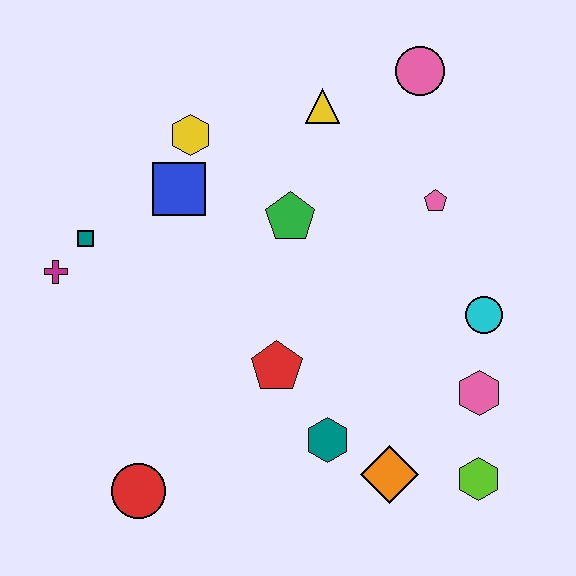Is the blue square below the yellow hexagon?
Yes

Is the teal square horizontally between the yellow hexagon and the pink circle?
No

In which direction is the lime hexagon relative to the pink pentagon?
The lime hexagon is below the pink pentagon.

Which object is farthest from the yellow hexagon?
The lime hexagon is farthest from the yellow hexagon.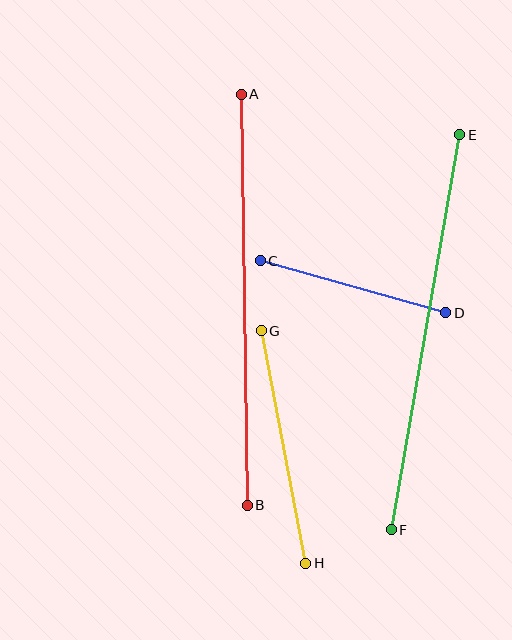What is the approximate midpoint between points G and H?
The midpoint is at approximately (284, 447) pixels.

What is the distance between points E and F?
The distance is approximately 401 pixels.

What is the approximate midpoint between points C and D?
The midpoint is at approximately (353, 287) pixels.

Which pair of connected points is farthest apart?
Points A and B are farthest apart.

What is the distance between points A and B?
The distance is approximately 411 pixels.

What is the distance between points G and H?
The distance is approximately 237 pixels.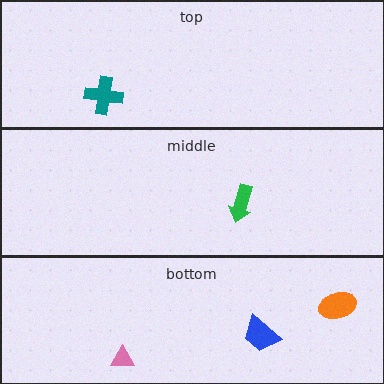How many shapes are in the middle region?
1.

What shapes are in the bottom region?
The orange ellipse, the pink triangle, the blue trapezoid.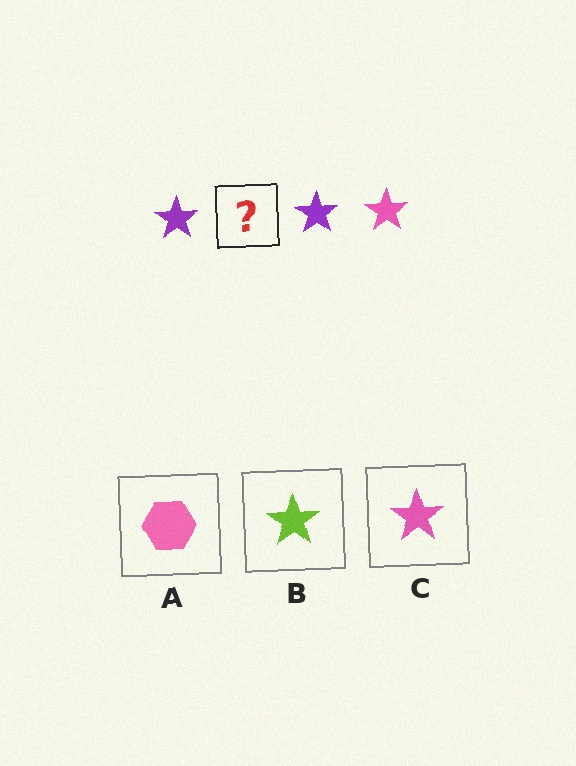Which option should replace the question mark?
Option C.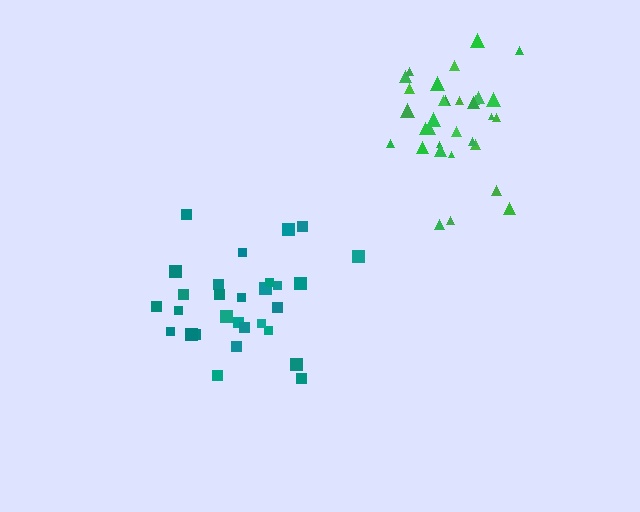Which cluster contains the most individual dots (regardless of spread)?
Green (33).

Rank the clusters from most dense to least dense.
green, teal.